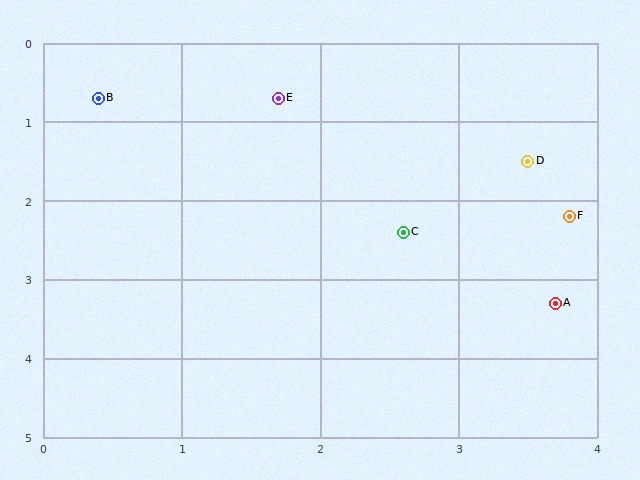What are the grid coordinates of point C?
Point C is at approximately (2.6, 2.4).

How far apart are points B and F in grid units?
Points B and F are about 3.7 grid units apart.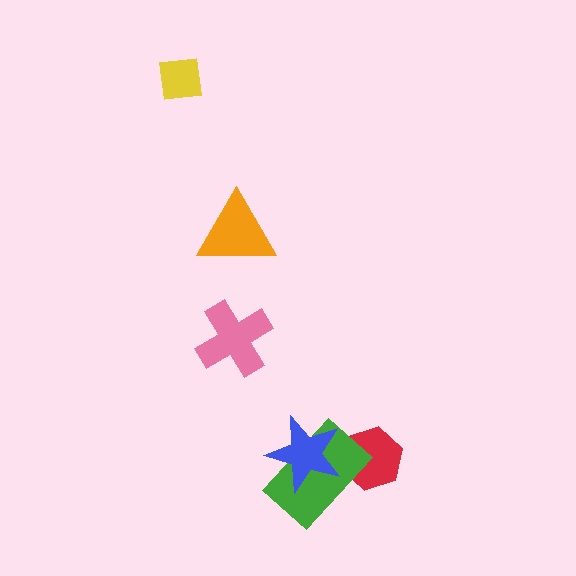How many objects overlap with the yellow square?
0 objects overlap with the yellow square.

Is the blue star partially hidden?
No, no other shape covers it.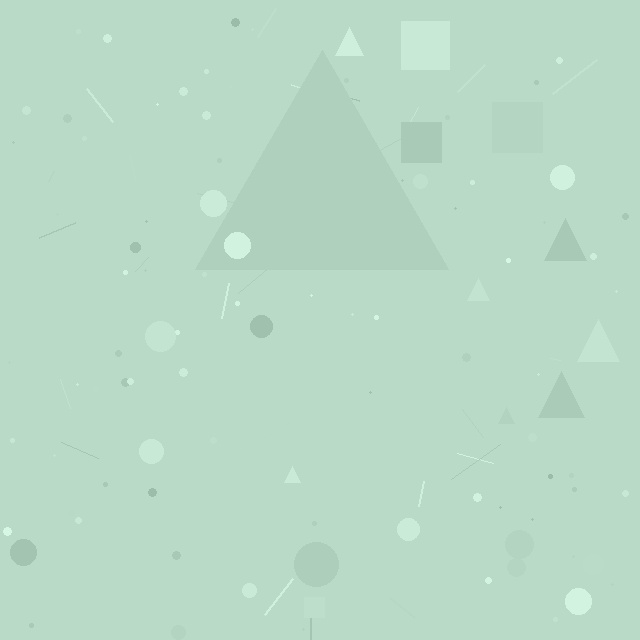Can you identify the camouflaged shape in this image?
The camouflaged shape is a triangle.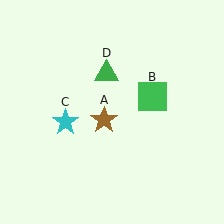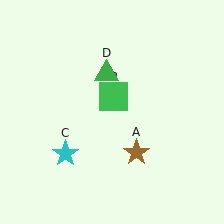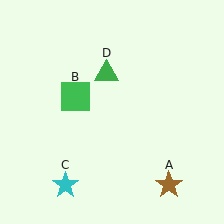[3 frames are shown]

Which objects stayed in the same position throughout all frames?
Green triangle (object D) remained stationary.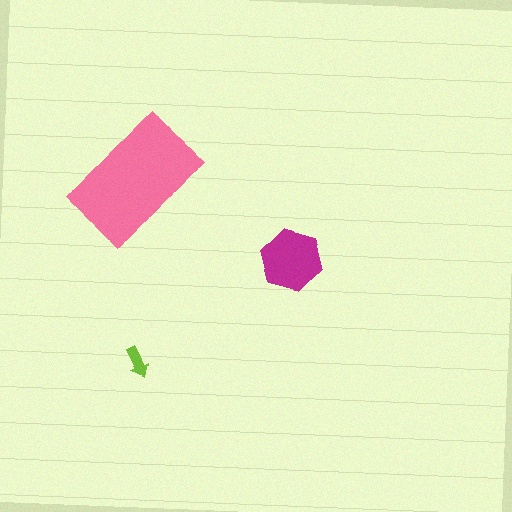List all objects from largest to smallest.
The pink rectangle, the magenta hexagon, the lime arrow.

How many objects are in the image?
There are 3 objects in the image.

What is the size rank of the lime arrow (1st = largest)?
3rd.